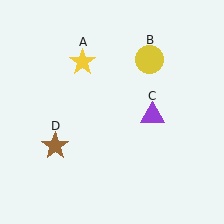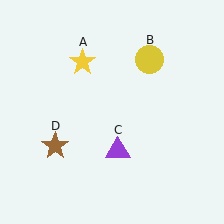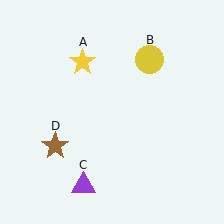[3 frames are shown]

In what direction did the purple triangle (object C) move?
The purple triangle (object C) moved down and to the left.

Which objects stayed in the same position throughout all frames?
Yellow star (object A) and yellow circle (object B) and brown star (object D) remained stationary.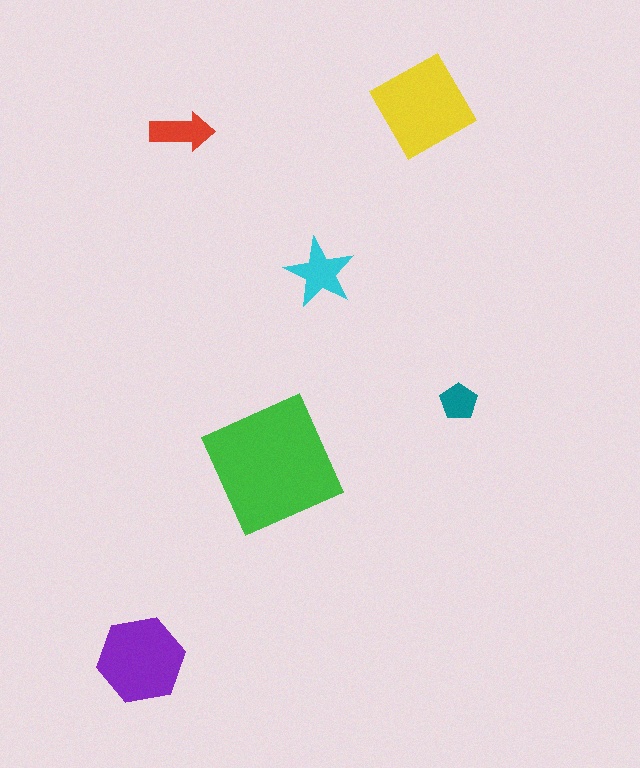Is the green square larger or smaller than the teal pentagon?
Larger.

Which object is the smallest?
The teal pentagon.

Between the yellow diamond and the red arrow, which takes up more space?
The yellow diamond.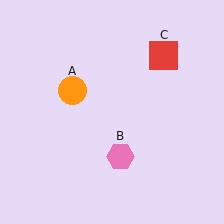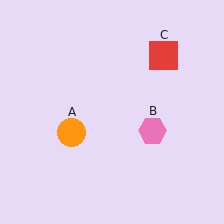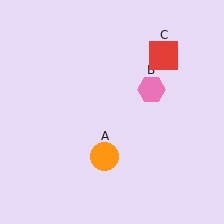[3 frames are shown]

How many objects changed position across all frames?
2 objects changed position: orange circle (object A), pink hexagon (object B).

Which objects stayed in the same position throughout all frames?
Red square (object C) remained stationary.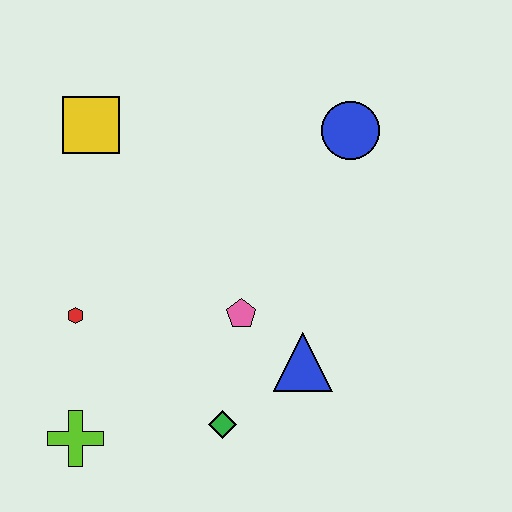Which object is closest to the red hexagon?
The lime cross is closest to the red hexagon.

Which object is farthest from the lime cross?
The blue circle is farthest from the lime cross.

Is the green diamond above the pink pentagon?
No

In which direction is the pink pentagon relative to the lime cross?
The pink pentagon is to the right of the lime cross.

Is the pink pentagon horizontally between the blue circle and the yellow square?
Yes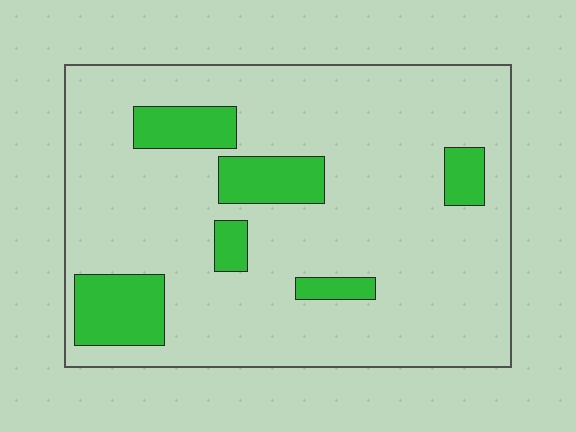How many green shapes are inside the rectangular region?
6.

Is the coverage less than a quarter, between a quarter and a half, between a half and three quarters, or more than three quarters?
Less than a quarter.